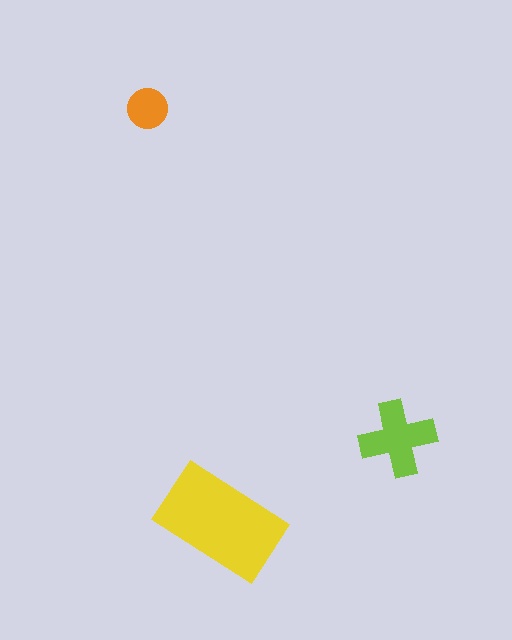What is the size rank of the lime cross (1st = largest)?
2nd.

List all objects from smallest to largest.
The orange circle, the lime cross, the yellow rectangle.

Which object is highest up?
The orange circle is topmost.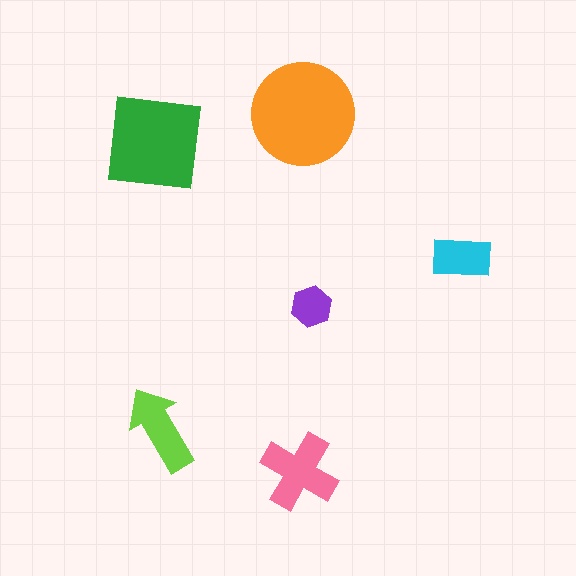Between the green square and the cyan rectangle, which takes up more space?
The green square.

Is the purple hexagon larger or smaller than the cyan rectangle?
Smaller.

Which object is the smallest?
The purple hexagon.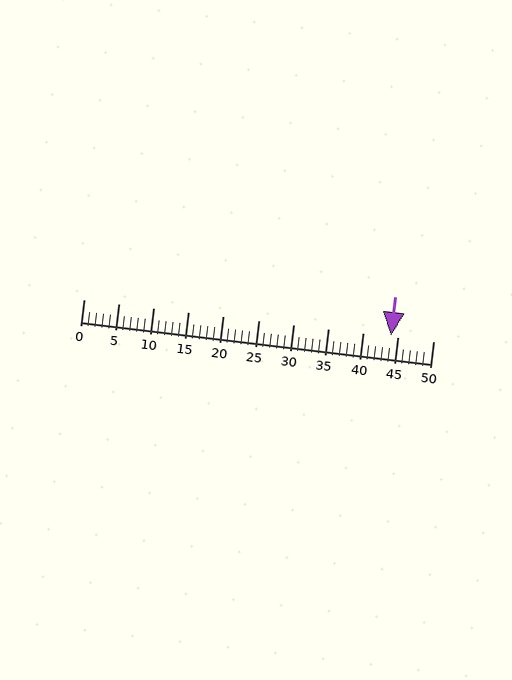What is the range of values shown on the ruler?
The ruler shows values from 0 to 50.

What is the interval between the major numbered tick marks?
The major tick marks are spaced 5 units apart.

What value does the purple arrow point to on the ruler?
The purple arrow points to approximately 44.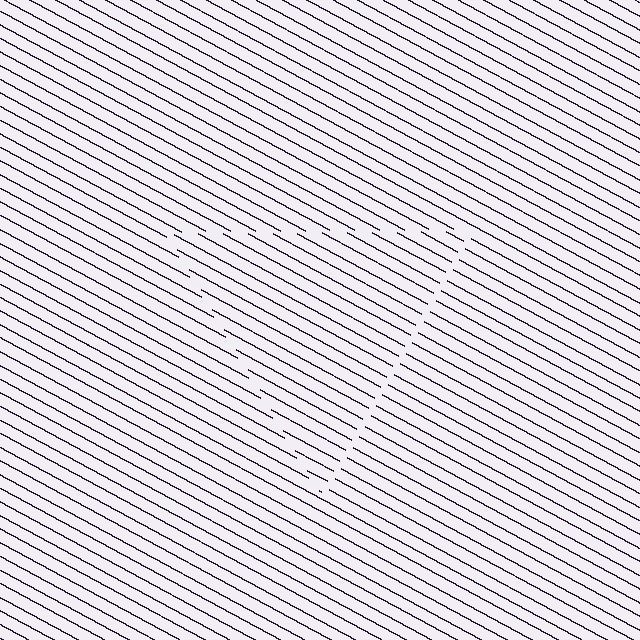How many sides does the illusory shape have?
3 sides — the line-ends trace a triangle.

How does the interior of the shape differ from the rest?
The interior of the shape contains the same grating, shifted by half a period — the contour is defined by the phase discontinuity where line-ends from the inner and outer gratings abut.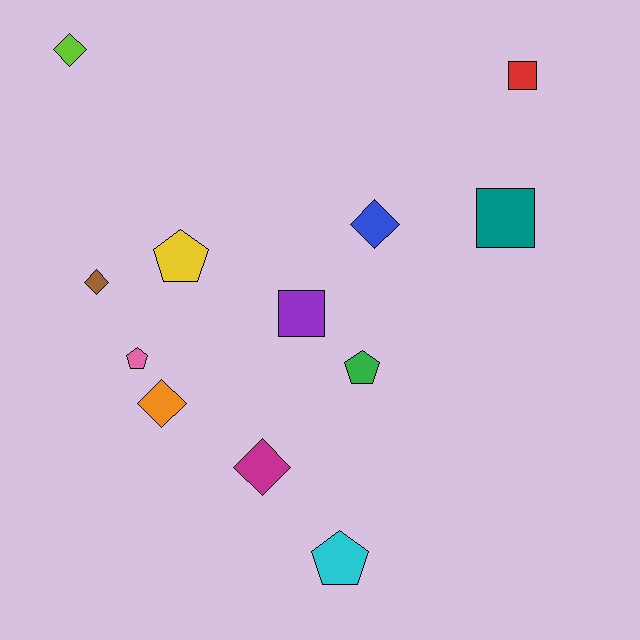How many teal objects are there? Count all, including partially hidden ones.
There is 1 teal object.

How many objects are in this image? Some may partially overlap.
There are 12 objects.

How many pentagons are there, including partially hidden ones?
There are 4 pentagons.